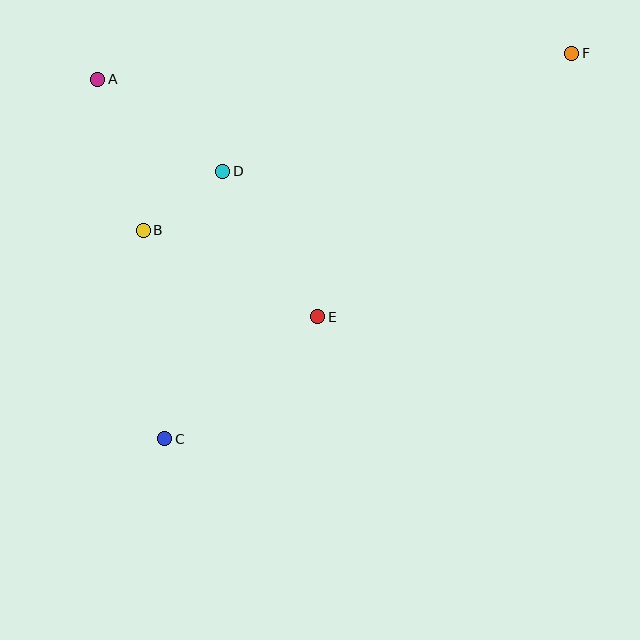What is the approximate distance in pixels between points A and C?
The distance between A and C is approximately 366 pixels.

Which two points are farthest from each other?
Points C and F are farthest from each other.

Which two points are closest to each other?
Points B and D are closest to each other.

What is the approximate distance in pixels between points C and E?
The distance between C and E is approximately 196 pixels.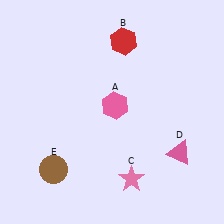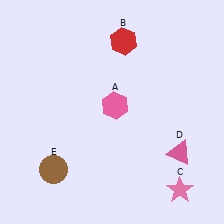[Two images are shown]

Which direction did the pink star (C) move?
The pink star (C) moved right.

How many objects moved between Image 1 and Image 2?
1 object moved between the two images.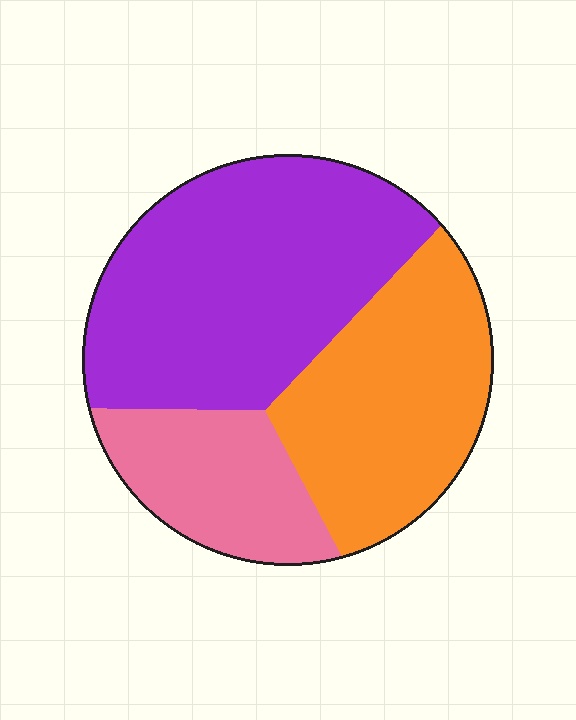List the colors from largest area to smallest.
From largest to smallest: purple, orange, pink.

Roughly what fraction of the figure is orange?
Orange takes up between a sixth and a third of the figure.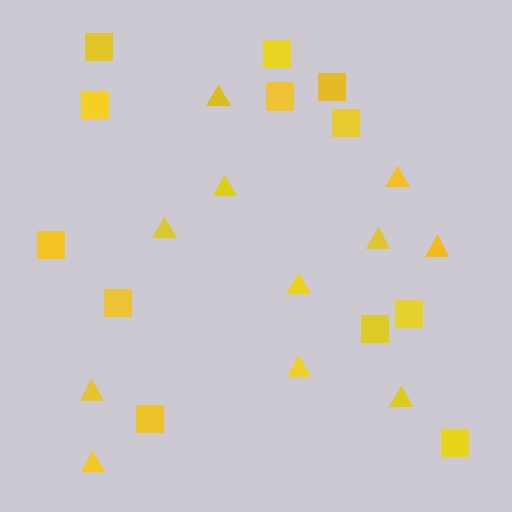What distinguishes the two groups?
There are 2 groups: one group of triangles (11) and one group of squares (12).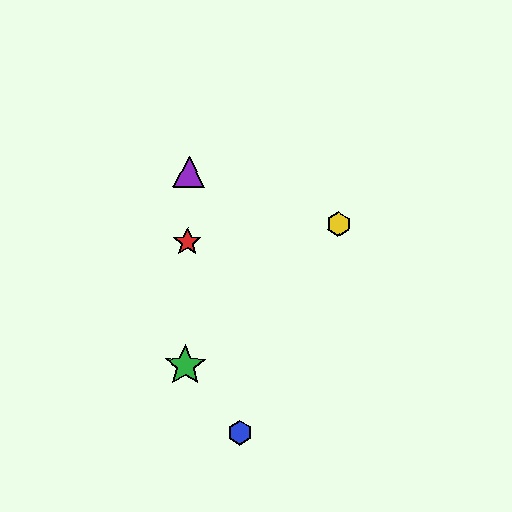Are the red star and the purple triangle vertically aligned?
Yes, both are at x≈187.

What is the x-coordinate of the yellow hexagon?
The yellow hexagon is at x≈338.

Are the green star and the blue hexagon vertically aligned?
No, the green star is at x≈185 and the blue hexagon is at x≈240.